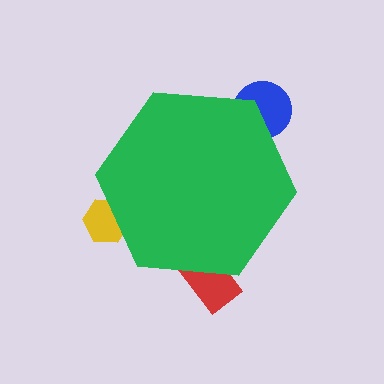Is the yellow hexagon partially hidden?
Yes, the yellow hexagon is partially hidden behind the green hexagon.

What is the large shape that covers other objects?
A green hexagon.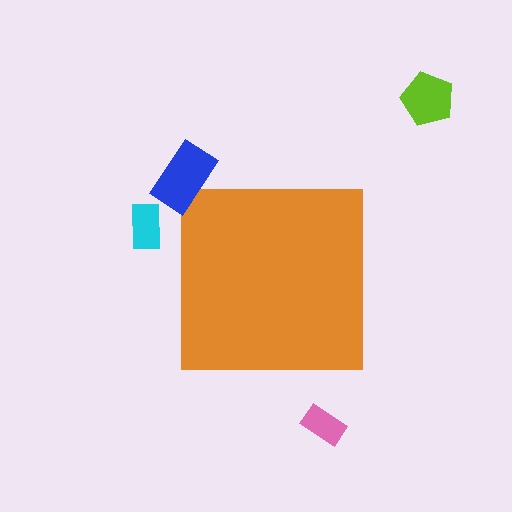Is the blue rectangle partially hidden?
No, the blue rectangle is fully visible.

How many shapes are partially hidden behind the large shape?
0 shapes are partially hidden.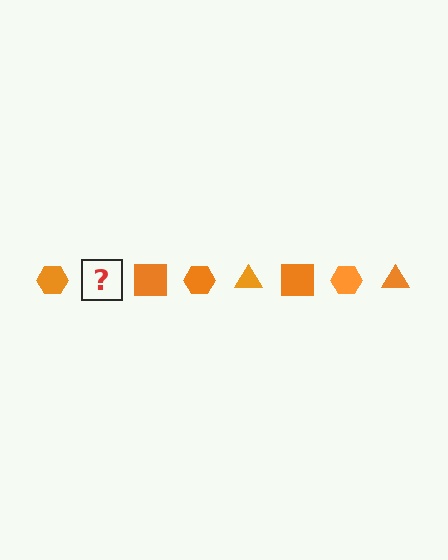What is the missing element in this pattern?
The missing element is an orange triangle.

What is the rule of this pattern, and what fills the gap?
The rule is that the pattern cycles through hexagon, triangle, square shapes in orange. The gap should be filled with an orange triangle.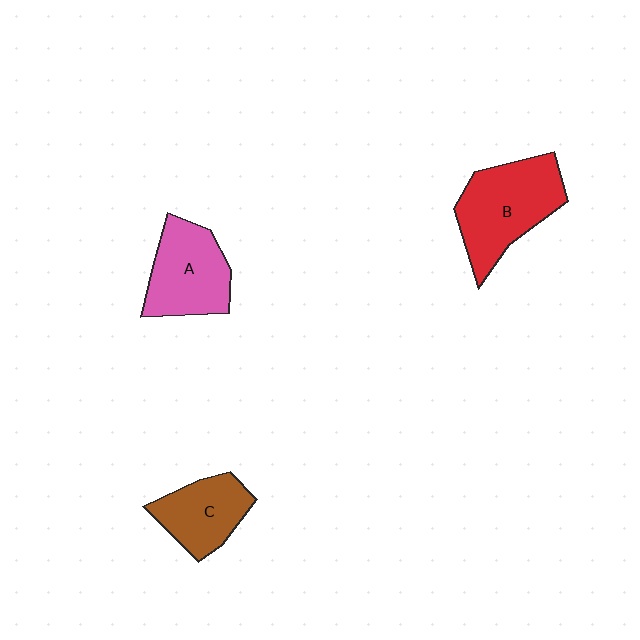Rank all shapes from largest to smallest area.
From largest to smallest: B (red), A (pink), C (brown).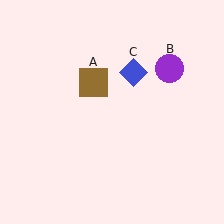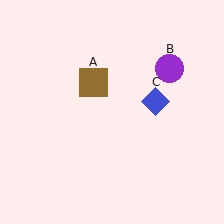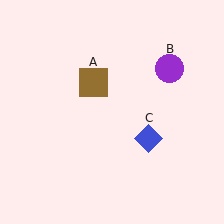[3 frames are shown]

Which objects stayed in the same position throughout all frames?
Brown square (object A) and purple circle (object B) remained stationary.